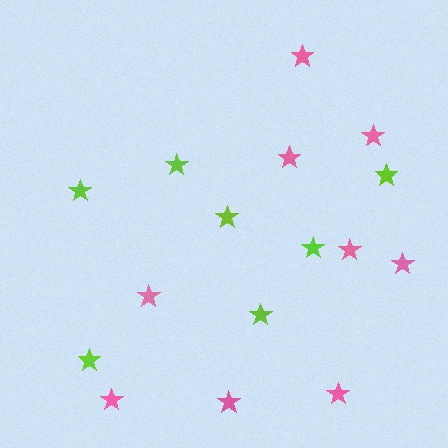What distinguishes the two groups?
There are 2 groups: one group of lime stars (7) and one group of pink stars (9).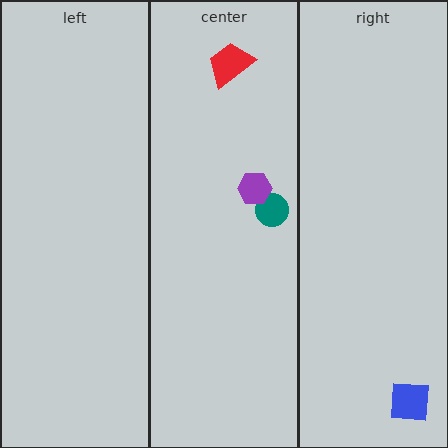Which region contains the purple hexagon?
The center region.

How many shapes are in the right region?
1.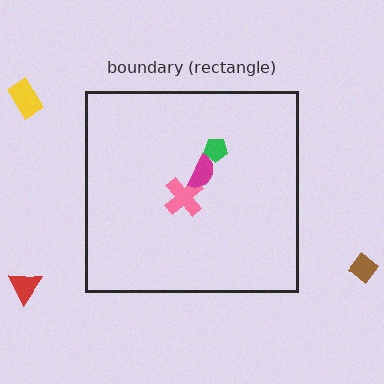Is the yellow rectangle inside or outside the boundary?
Outside.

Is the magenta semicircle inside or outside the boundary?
Inside.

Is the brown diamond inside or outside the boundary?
Outside.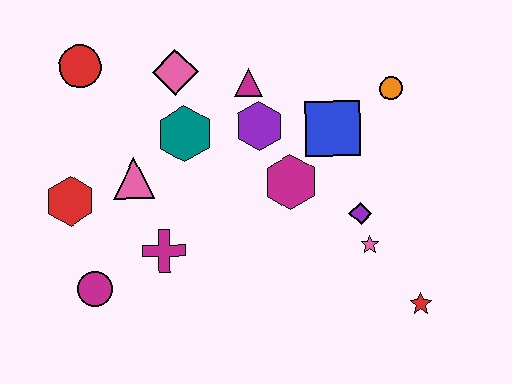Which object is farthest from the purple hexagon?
The red star is farthest from the purple hexagon.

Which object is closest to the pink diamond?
The teal hexagon is closest to the pink diamond.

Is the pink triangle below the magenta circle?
No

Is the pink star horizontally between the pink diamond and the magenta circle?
No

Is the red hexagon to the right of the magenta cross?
No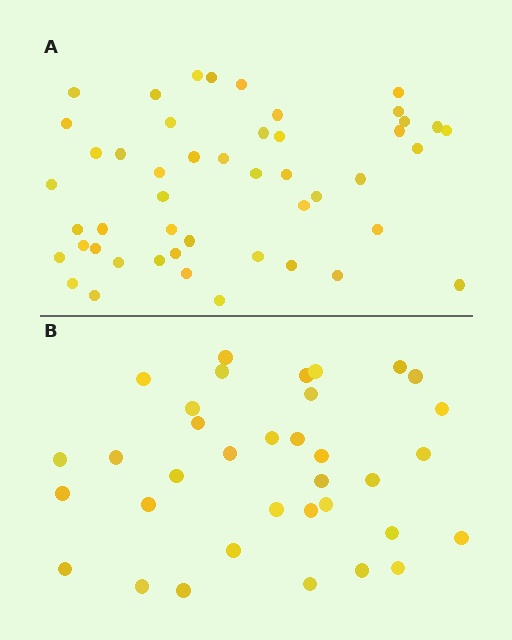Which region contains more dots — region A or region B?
Region A (the top region) has more dots.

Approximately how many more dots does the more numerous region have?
Region A has approximately 15 more dots than region B.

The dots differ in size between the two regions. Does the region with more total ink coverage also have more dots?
No. Region B has more total ink coverage because its dots are larger, but region A actually contains more individual dots. Total area can be misleading — the number of items is what matters here.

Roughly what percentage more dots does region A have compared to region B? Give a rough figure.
About 35% more.